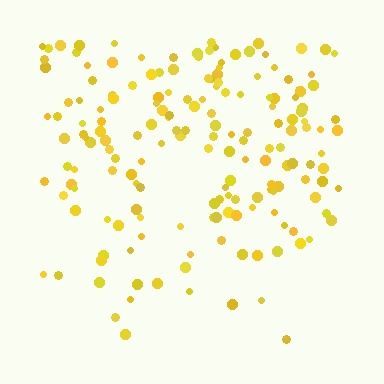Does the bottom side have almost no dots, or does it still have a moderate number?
Still a moderate number, just noticeably fewer than the top.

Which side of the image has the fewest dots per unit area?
The bottom.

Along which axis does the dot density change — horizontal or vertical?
Vertical.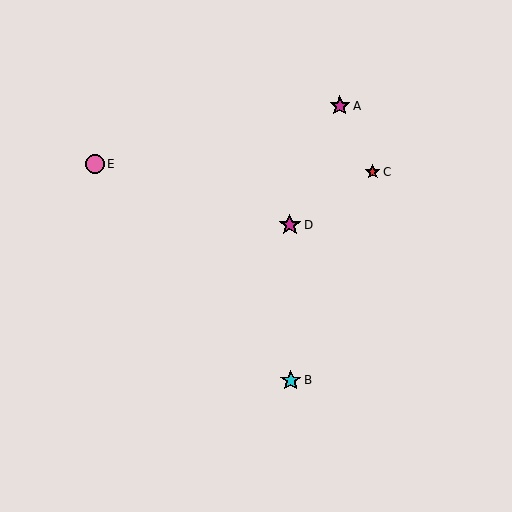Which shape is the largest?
The magenta star (labeled D) is the largest.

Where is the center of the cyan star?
The center of the cyan star is at (291, 380).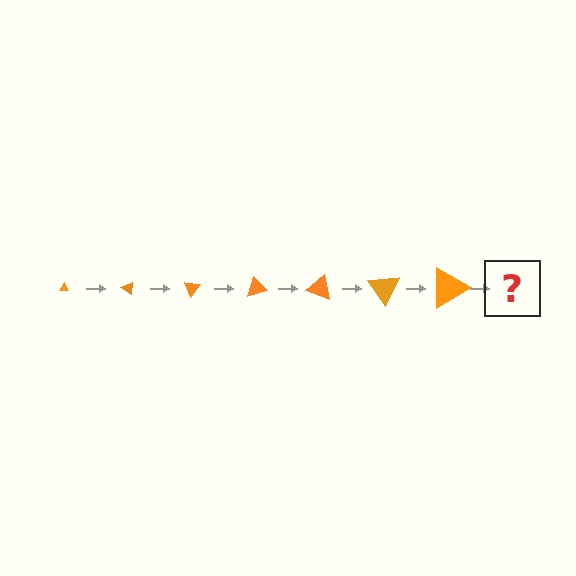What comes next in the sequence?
The next element should be a triangle, larger than the previous one and rotated 245 degrees from the start.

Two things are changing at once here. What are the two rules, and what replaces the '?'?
The two rules are that the triangle grows larger each step and it rotates 35 degrees each step. The '?' should be a triangle, larger than the previous one and rotated 245 degrees from the start.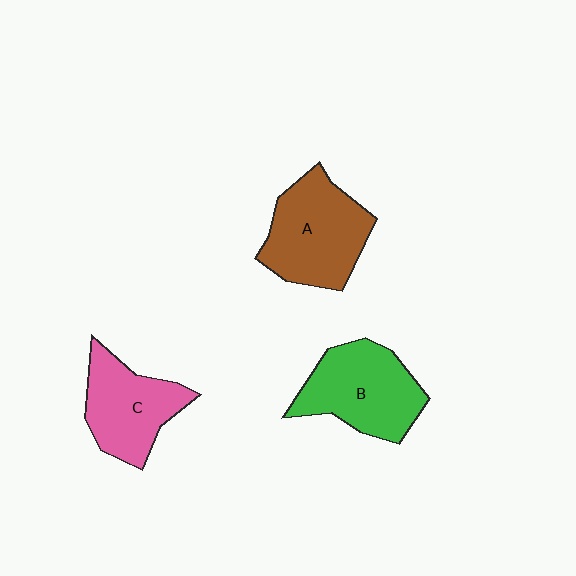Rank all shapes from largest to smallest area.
From largest to smallest: A (brown), B (green), C (pink).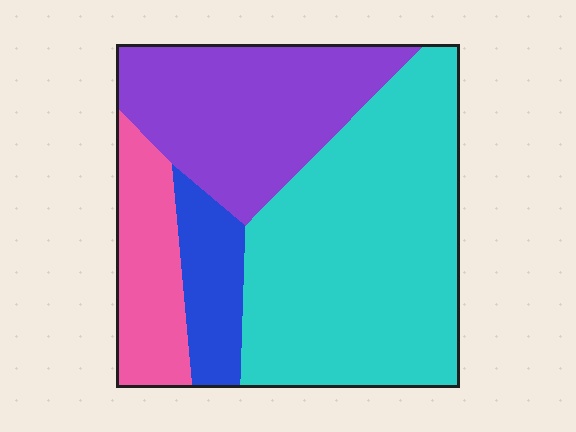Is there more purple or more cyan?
Cyan.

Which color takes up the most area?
Cyan, at roughly 50%.